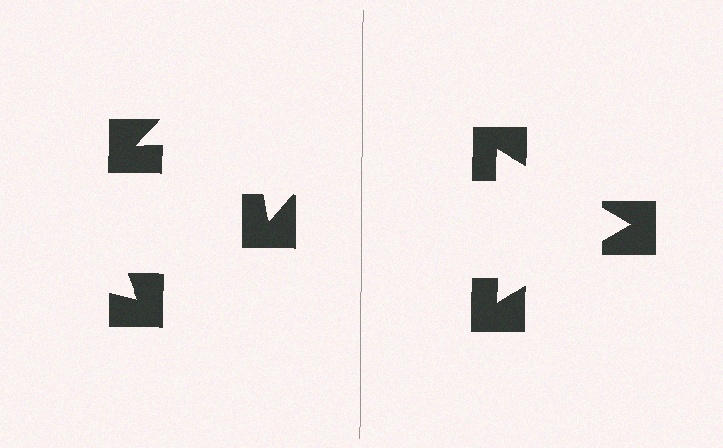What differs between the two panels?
The notched squares are positioned identically on both sides; only the wedge orientations differ. On the right they align to a triangle; on the left they are misaligned.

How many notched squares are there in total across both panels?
6 — 3 on each side.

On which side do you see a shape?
An illusory triangle appears on the right side. On the left side the wedge cuts are rotated, so no coherent shape forms.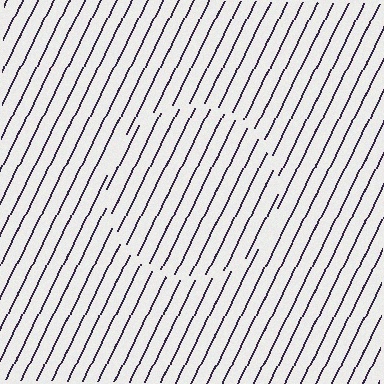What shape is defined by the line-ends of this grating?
An illusory circle. The interior of the shape contains the same grating, shifted by half a period — the contour is defined by the phase discontinuity where line-ends from the inner and outer gratings abut.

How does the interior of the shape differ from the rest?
The interior of the shape contains the same grating, shifted by half a period — the contour is defined by the phase discontinuity where line-ends from the inner and outer gratings abut.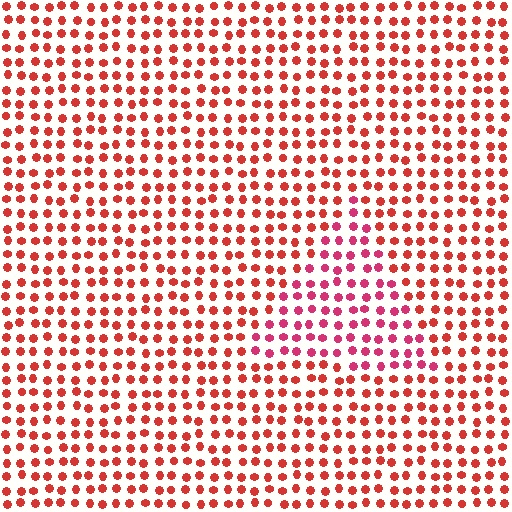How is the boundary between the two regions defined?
The boundary is defined purely by a slight shift in hue (about 26 degrees). Spacing, size, and orientation are identical on both sides.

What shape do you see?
I see a triangle.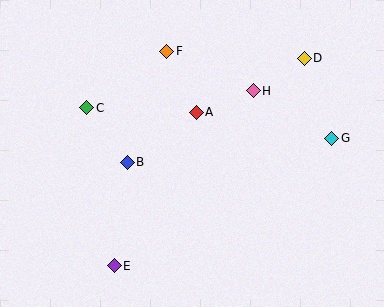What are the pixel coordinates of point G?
Point G is at (331, 138).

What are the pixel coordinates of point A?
Point A is at (196, 112).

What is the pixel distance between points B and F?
The distance between B and F is 118 pixels.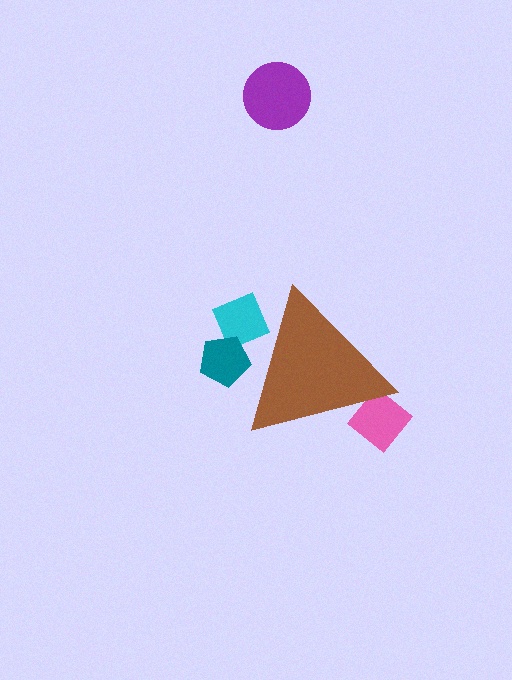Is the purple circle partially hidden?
No, the purple circle is fully visible.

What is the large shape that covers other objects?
A brown triangle.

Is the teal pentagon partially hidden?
Yes, the teal pentagon is partially hidden behind the brown triangle.